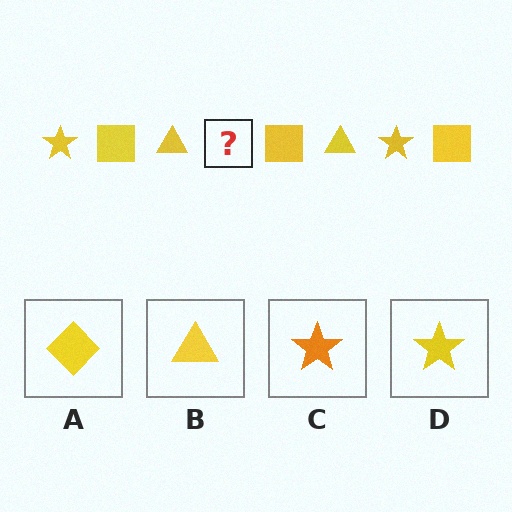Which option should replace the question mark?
Option D.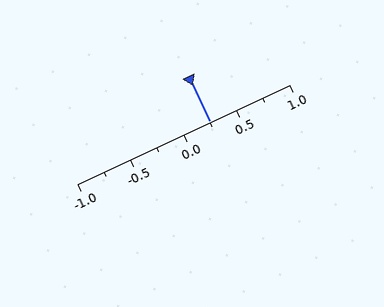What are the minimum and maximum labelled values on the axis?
The axis runs from -1.0 to 1.0.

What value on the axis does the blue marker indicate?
The marker indicates approximately 0.25.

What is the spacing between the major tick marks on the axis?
The major ticks are spaced 0.5 apart.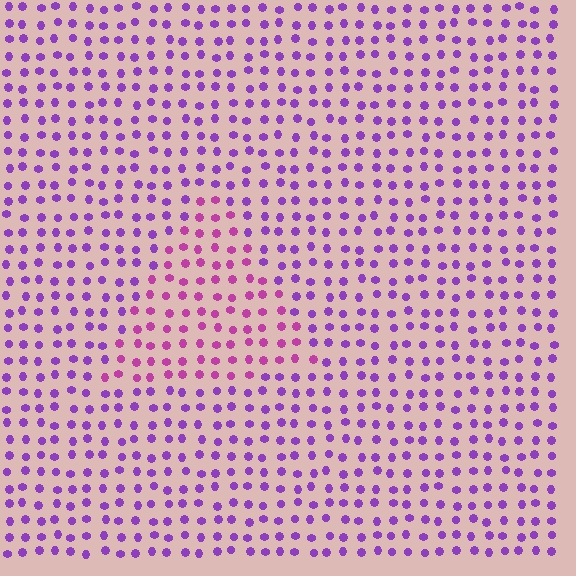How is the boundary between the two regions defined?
The boundary is defined purely by a slight shift in hue (about 34 degrees). Spacing, size, and orientation are identical on both sides.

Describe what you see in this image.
The image is filled with small purple elements in a uniform arrangement. A triangle-shaped region is visible where the elements are tinted to a slightly different hue, forming a subtle color boundary.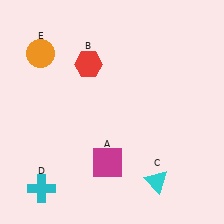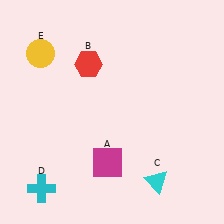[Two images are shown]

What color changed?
The circle (E) changed from orange in Image 1 to yellow in Image 2.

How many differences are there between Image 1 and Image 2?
There is 1 difference between the two images.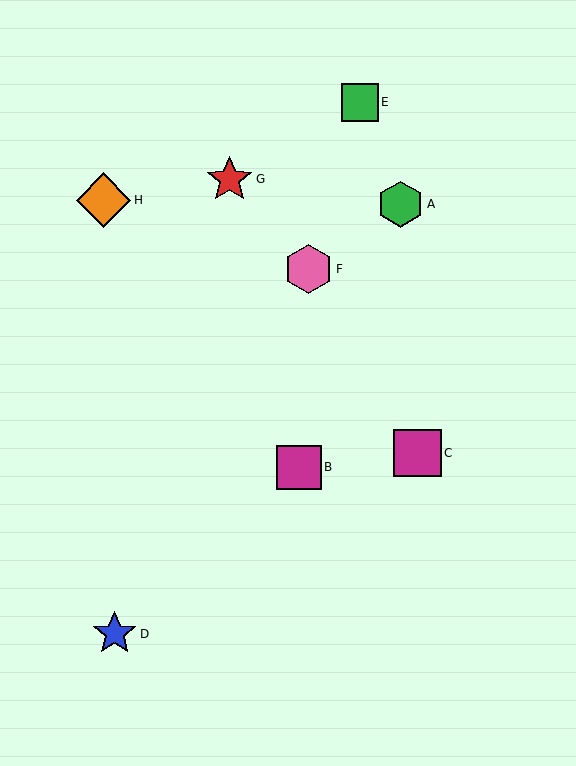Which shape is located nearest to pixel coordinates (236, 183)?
The red star (labeled G) at (229, 179) is nearest to that location.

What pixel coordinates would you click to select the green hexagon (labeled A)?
Click at (401, 204) to select the green hexagon A.